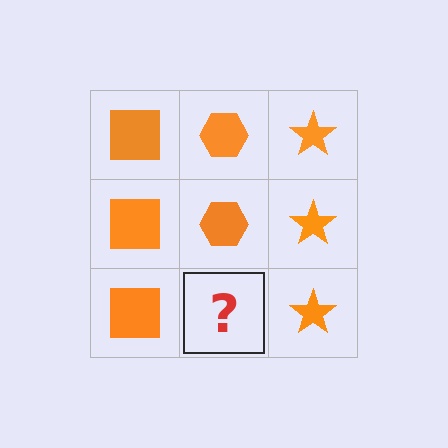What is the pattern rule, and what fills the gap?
The rule is that each column has a consistent shape. The gap should be filled with an orange hexagon.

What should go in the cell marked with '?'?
The missing cell should contain an orange hexagon.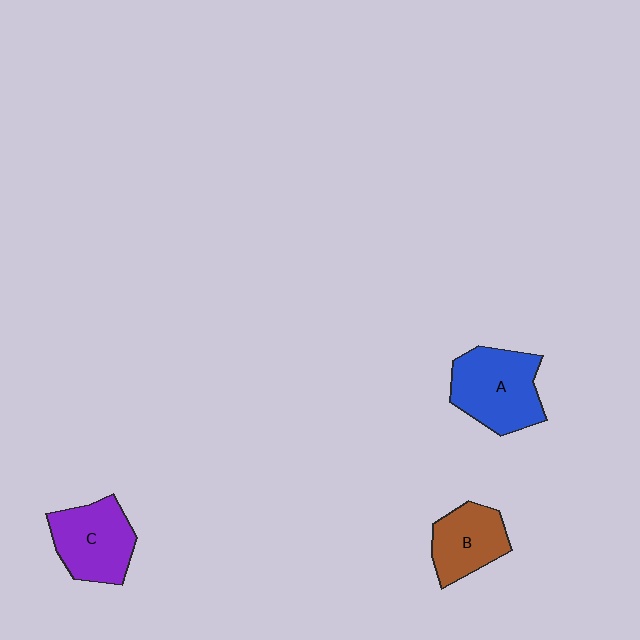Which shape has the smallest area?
Shape B (brown).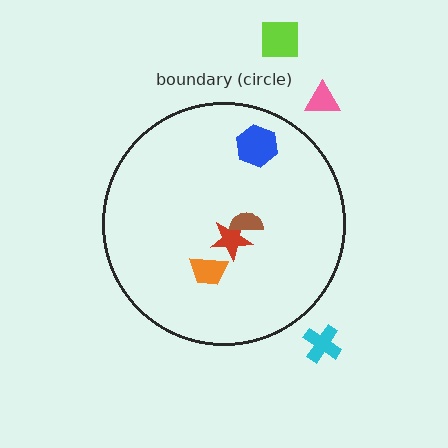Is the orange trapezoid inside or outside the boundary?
Inside.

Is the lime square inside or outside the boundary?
Outside.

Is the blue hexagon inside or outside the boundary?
Inside.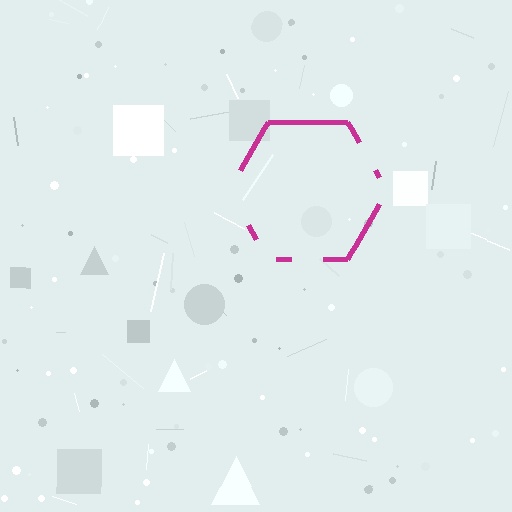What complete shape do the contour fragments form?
The contour fragments form a hexagon.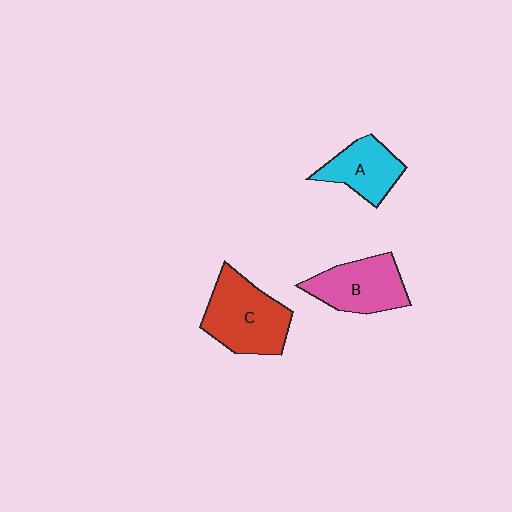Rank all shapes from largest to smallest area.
From largest to smallest: C (red), B (pink), A (cyan).